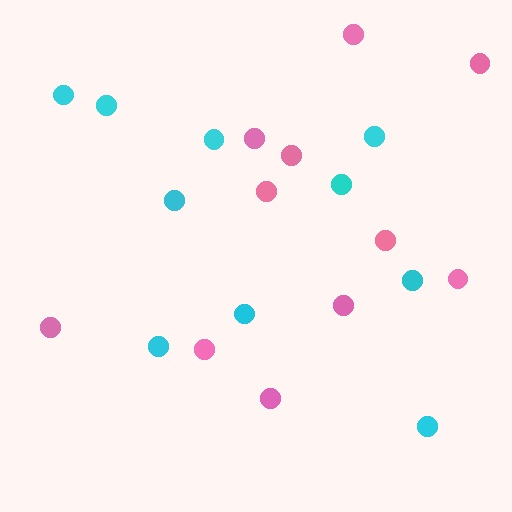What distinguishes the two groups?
There are 2 groups: one group of cyan circles (10) and one group of pink circles (11).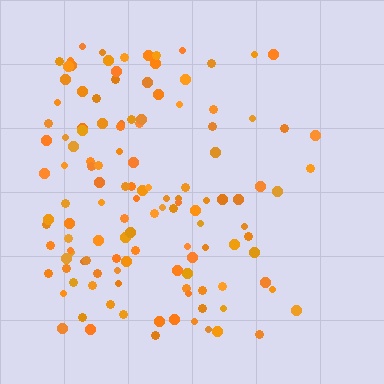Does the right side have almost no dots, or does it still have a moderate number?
Still a moderate number, just noticeably fewer than the left.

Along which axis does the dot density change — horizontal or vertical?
Horizontal.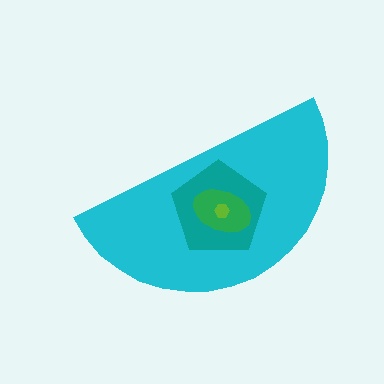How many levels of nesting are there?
4.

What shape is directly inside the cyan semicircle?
The teal pentagon.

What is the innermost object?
The lime hexagon.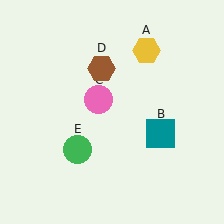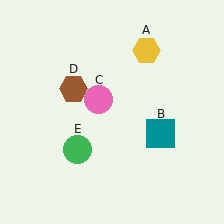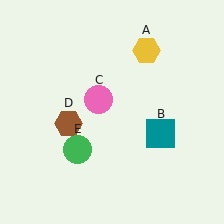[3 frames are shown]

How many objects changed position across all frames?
1 object changed position: brown hexagon (object D).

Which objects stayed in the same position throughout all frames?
Yellow hexagon (object A) and teal square (object B) and pink circle (object C) and green circle (object E) remained stationary.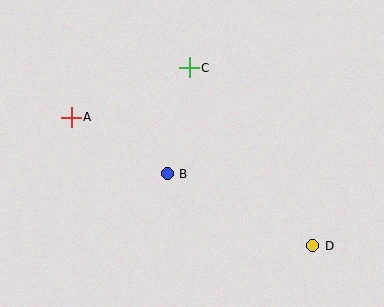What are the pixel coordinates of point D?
Point D is at (313, 246).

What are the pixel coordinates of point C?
Point C is at (189, 68).